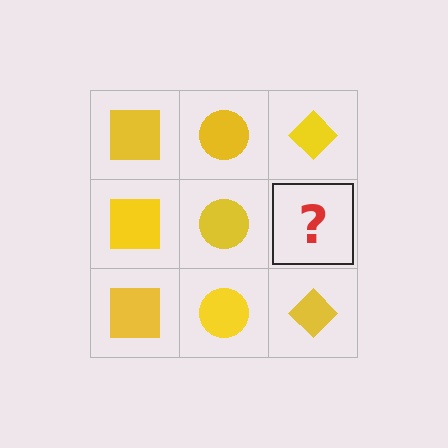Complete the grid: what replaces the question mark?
The question mark should be replaced with a yellow diamond.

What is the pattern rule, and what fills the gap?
The rule is that each column has a consistent shape. The gap should be filled with a yellow diamond.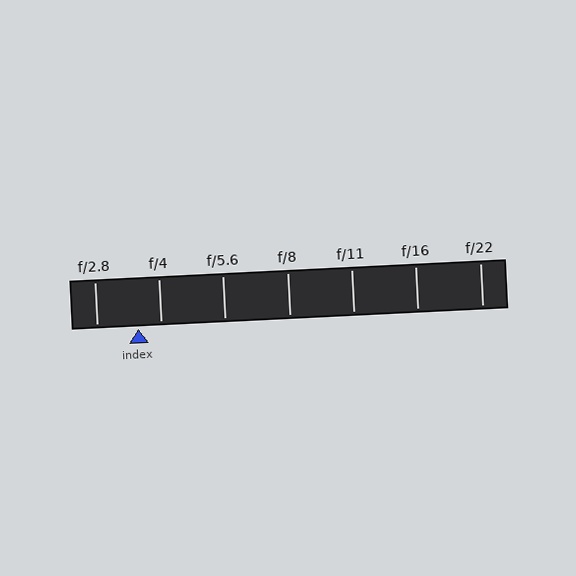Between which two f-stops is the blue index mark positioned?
The index mark is between f/2.8 and f/4.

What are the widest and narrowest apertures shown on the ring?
The widest aperture shown is f/2.8 and the narrowest is f/22.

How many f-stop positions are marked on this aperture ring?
There are 7 f-stop positions marked.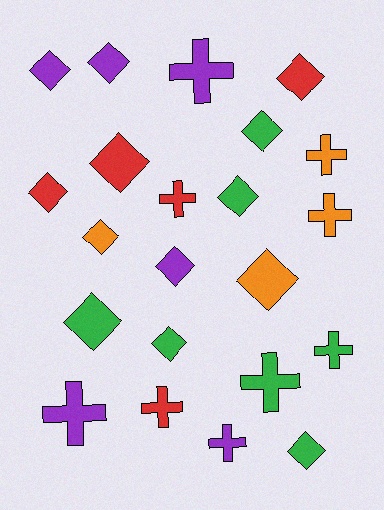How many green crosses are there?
There are 2 green crosses.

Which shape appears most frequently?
Diamond, with 13 objects.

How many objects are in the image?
There are 22 objects.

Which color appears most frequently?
Green, with 7 objects.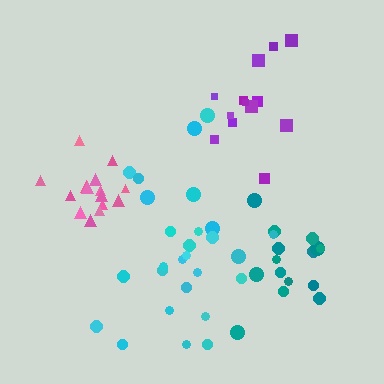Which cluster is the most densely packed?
Pink.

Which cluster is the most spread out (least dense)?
Cyan.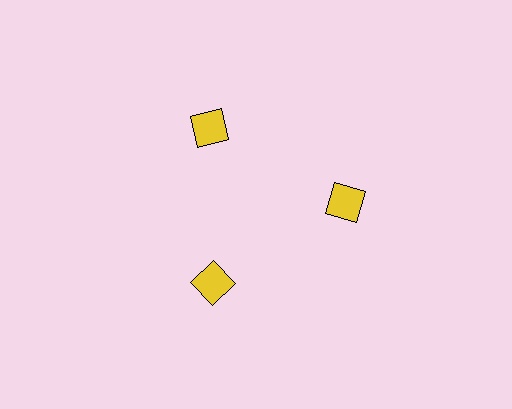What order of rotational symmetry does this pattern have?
This pattern has 3-fold rotational symmetry.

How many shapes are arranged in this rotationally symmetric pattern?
There are 3 shapes, arranged in 3 groups of 1.